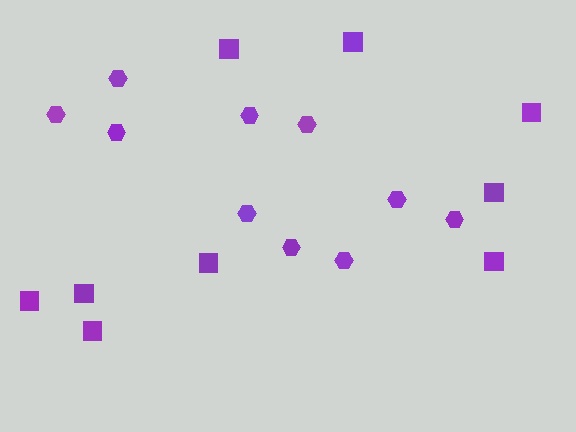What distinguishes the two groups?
There are 2 groups: one group of squares (9) and one group of hexagons (10).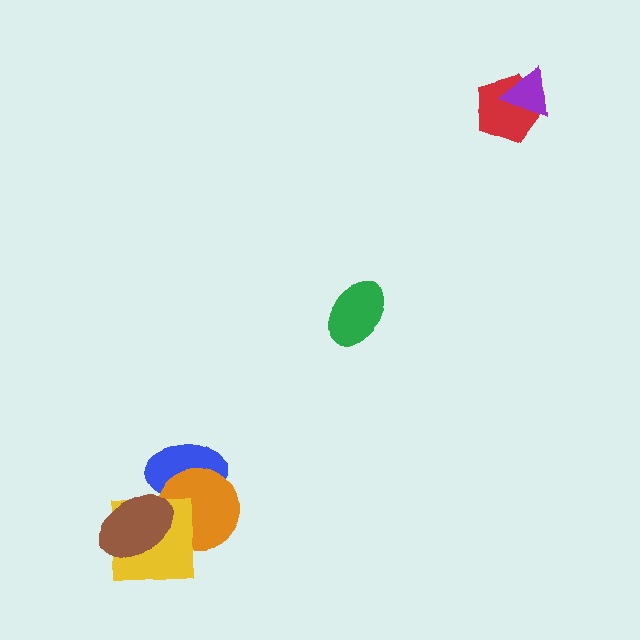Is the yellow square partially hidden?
Yes, it is partially covered by another shape.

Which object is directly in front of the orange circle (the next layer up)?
The yellow square is directly in front of the orange circle.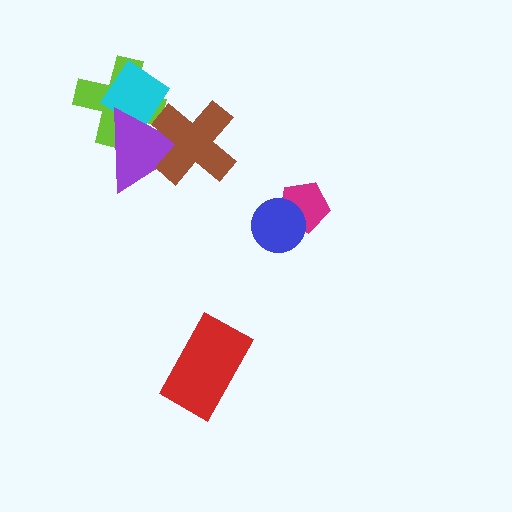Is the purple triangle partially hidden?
Yes, it is partially covered by another shape.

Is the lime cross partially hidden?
Yes, it is partially covered by another shape.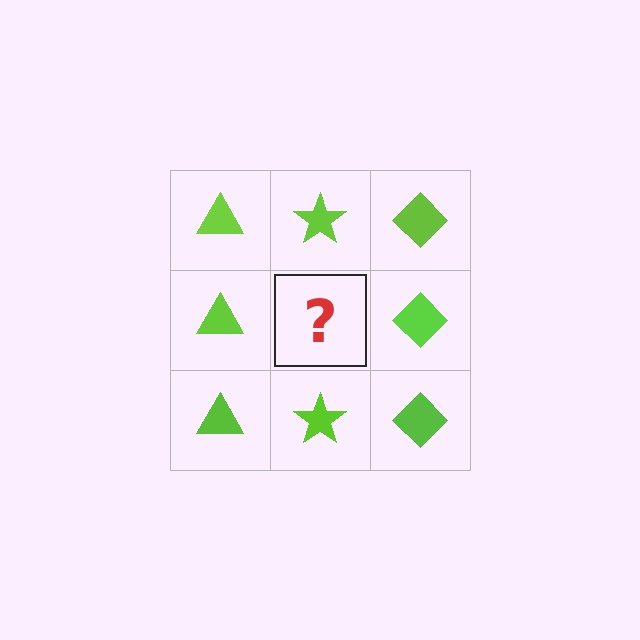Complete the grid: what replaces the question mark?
The question mark should be replaced with a lime star.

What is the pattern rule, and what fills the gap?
The rule is that each column has a consistent shape. The gap should be filled with a lime star.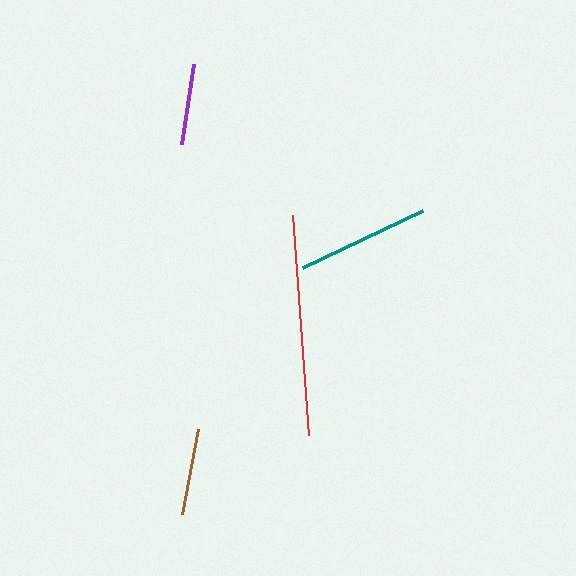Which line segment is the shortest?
The purple line is the shortest at approximately 81 pixels.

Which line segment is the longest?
The red line is the longest at approximately 220 pixels.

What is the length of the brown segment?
The brown segment is approximately 87 pixels long.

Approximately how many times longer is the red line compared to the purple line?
The red line is approximately 2.7 times the length of the purple line.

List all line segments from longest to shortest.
From longest to shortest: red, teal, brown, purple.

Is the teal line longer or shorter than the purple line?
The teal line is longer than the purple line.